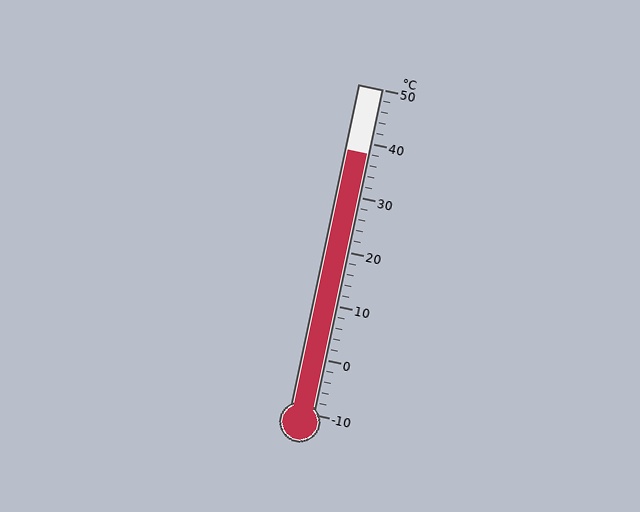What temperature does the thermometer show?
The thermometer shows approximately 38°C.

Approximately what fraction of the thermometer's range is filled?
The thermometer is filled to approximately 80% of its range.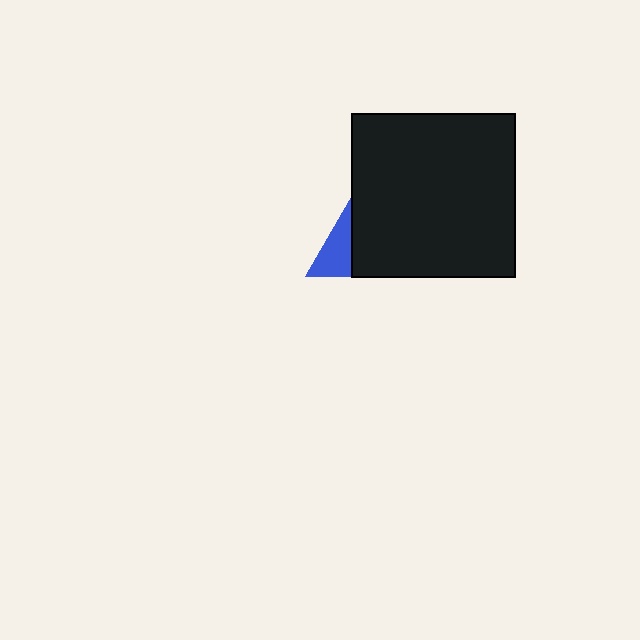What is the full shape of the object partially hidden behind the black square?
The partially hidden object is a blue triangle.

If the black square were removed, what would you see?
You would see the complete blue triangle.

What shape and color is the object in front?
The object in front is a black square.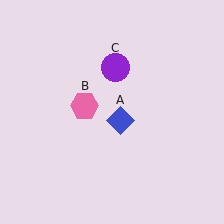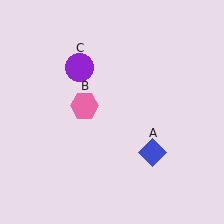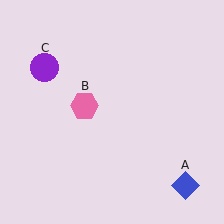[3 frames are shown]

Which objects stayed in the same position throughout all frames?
Pink hexagon (object B) remained stationary.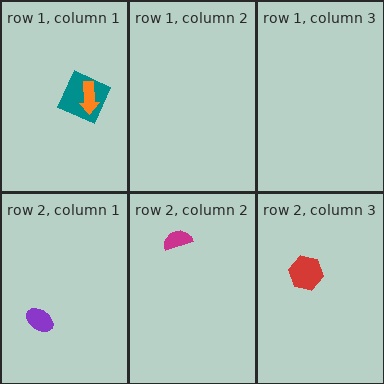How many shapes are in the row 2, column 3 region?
1.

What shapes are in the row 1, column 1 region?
The teal square, the orange arrow.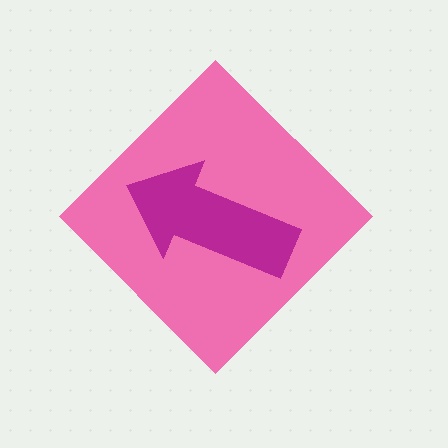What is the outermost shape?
The pink diamond.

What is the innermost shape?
The magenta arrow.